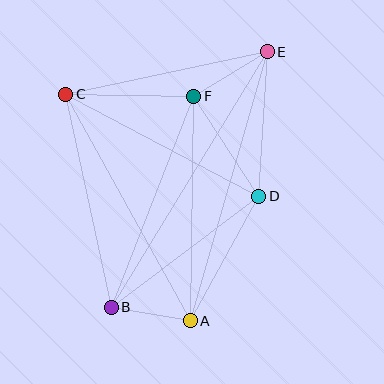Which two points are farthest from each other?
Points B and E are farthest from each other.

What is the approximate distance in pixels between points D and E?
The distance between D and E is approximately 144 pixels.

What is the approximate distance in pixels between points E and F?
The distance between E and F is approximately 86 pixels.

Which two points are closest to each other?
Points A and B are closest to each other.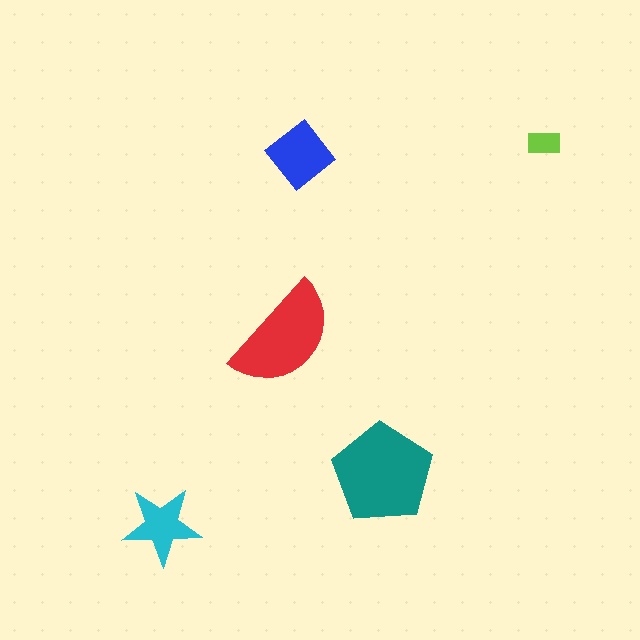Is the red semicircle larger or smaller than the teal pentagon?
Smaller.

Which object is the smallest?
The lime rectangle.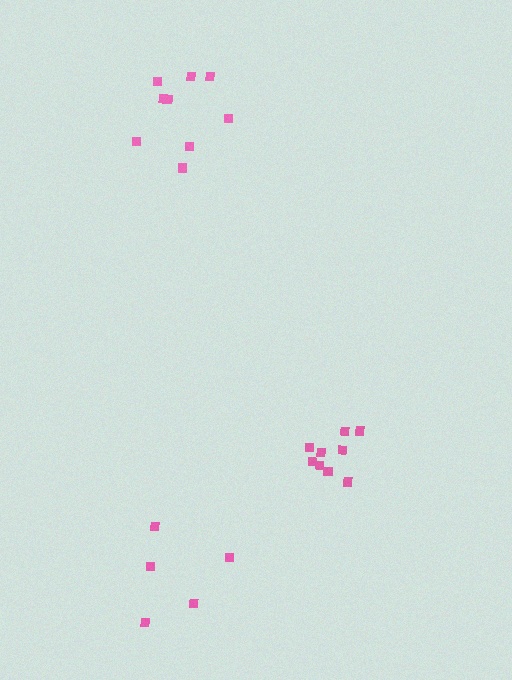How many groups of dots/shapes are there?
There are 3 groups.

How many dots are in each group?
Group 1: 5 dots, Group 2: 9 dots, Group 3: 10 dots (24 total).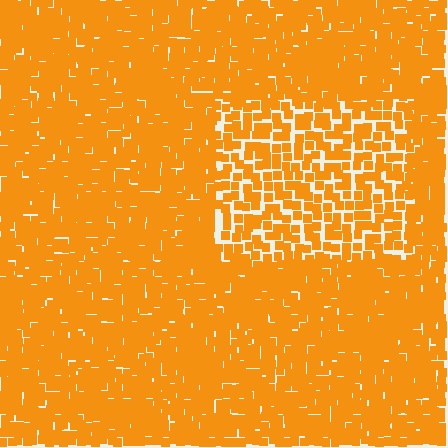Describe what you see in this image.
The image contains small orange elements arranged at two different densities. A rectangle-shaped region is visible where the elements are less densely packed than the surrounding area.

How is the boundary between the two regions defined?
The boundary is defined by a change in element density (approximately 1.7x ratio). All elements are the same color, size, and shape.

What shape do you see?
I see a rectangle.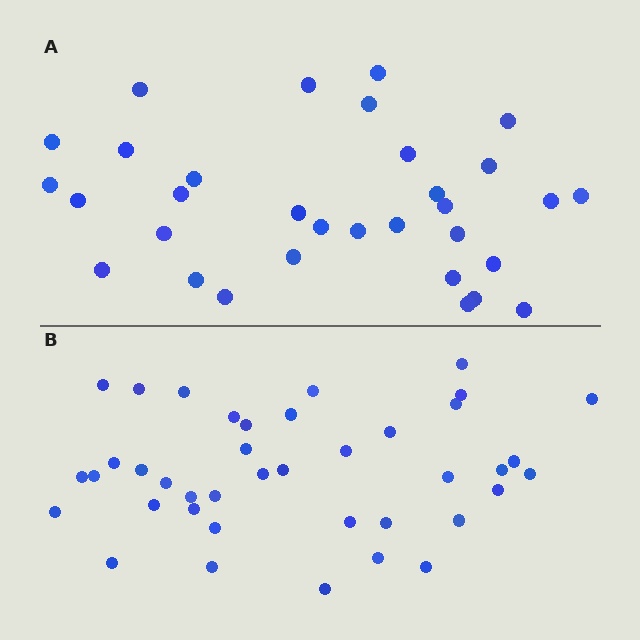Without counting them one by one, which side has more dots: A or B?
Region B (the bottom region) has more dots.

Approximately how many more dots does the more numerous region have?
Region B has roughly 8 or so more dots than region A.